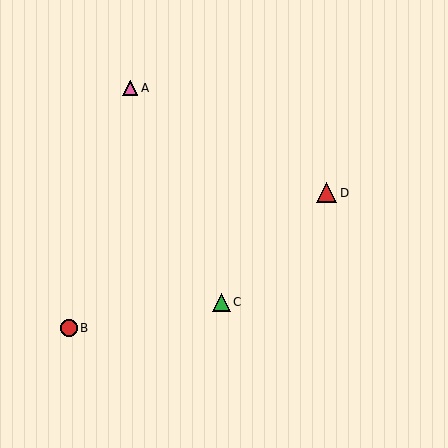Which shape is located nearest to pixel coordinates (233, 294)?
The green triangle (labeled C) at (222, 302) is nearest to that location.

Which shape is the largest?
The red triangle (labeled D) is the largest.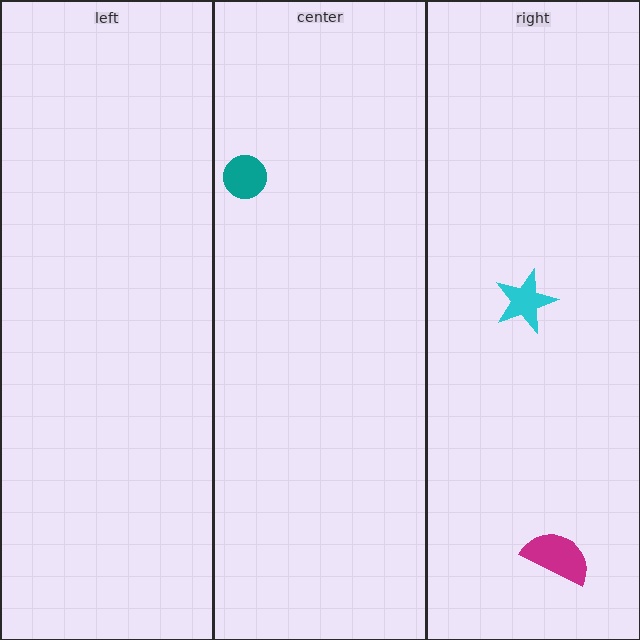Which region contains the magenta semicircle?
The right region.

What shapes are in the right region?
The cyan star, the magenta semicircle.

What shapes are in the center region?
The teal circle.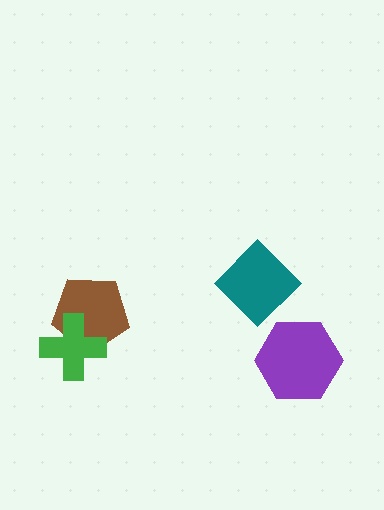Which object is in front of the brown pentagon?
The green cross is in front of the brown pentagon.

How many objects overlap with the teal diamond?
0 objects overlap with the teal diamond.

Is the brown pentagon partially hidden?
Yes, it is partially covered by another shape.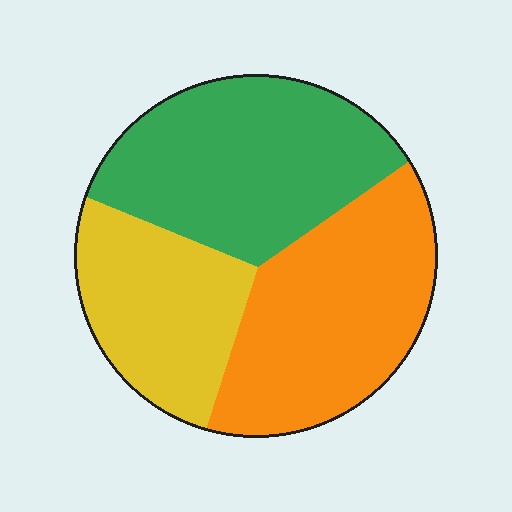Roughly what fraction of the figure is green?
Green covers around 40% of the figure.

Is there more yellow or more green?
Green.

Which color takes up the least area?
Yellow, at roughly 25%.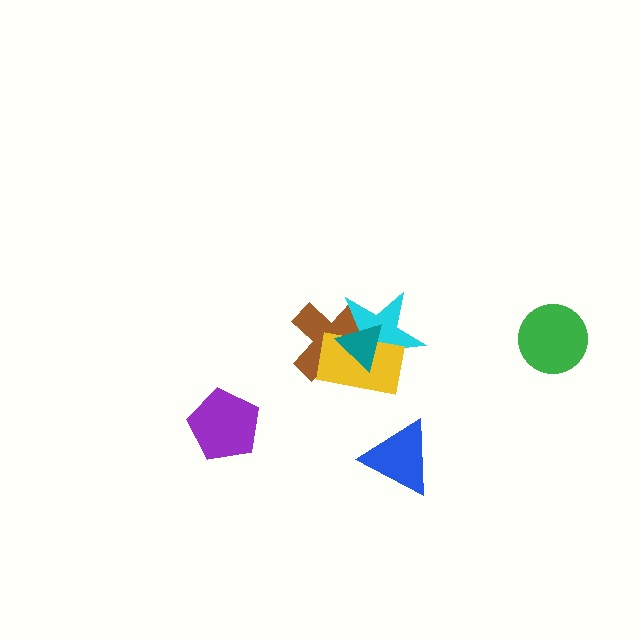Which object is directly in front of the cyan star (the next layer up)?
The yellow rectangle is directly in front of the cyan star.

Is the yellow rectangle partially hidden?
Yes, it is partially covered by another shape.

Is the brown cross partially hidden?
Yes, it is partially covered by another shape.